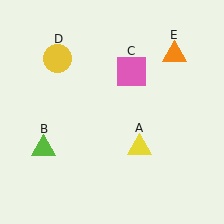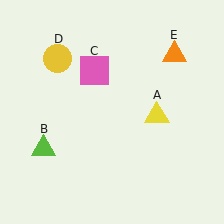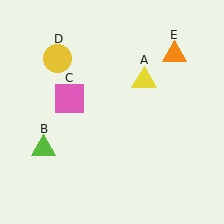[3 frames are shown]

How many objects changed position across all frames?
2 objects changed position: yellow triangle (object A), pink square (object C).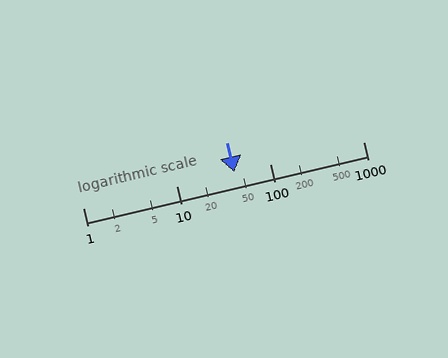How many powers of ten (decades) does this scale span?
The scale spans 3 decades, from 1 to 1000.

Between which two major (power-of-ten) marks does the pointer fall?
The pointer is between 10 and 100.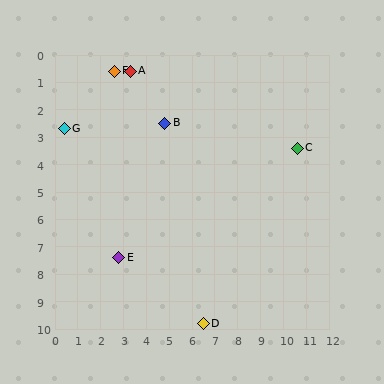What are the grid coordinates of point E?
Point E is at approximately (2.8, 7.4).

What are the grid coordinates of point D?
Point D is at approximately (6.5, 9.8).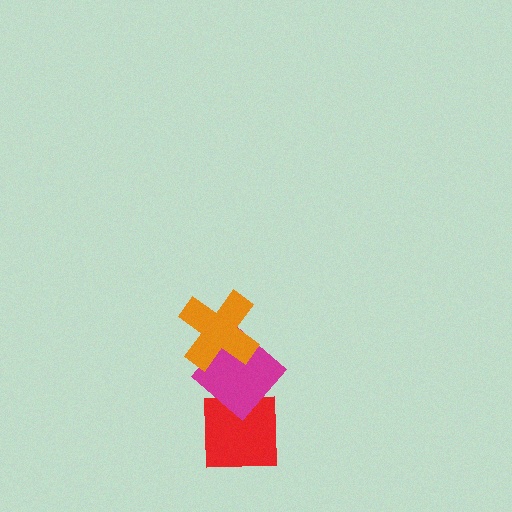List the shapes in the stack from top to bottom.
From top to bottom: the orange cross, the magenta diamond, the red square.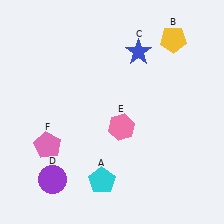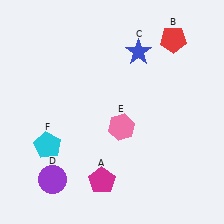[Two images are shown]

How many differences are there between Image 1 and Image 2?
There are 3 differences between the two images.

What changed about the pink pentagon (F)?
In Image 1, F is pink. In Image 2, it changed to cyan.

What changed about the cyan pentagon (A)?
In Image 1, A is cyan. In Image 2, it changed to magenta.